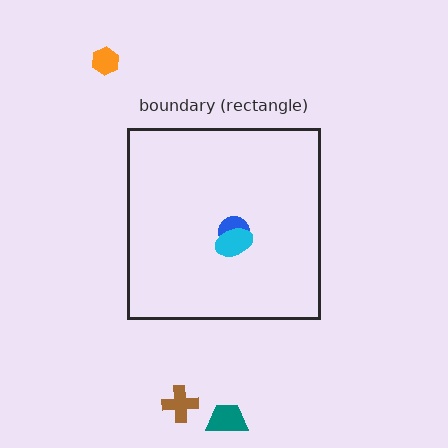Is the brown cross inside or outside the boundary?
Outside.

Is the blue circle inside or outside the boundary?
Inside.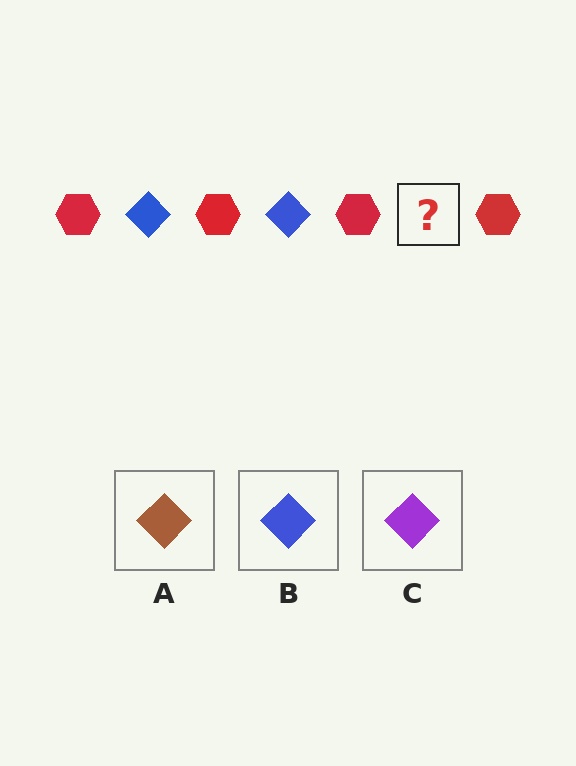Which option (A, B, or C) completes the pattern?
B.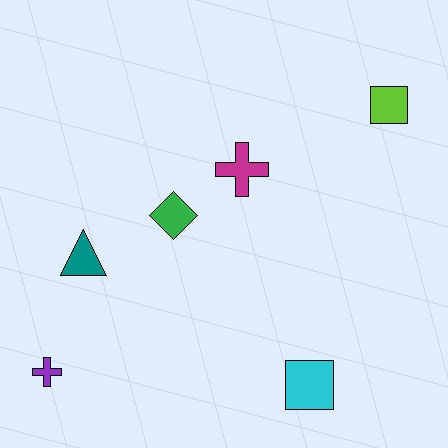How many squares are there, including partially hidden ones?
There are 2 squares.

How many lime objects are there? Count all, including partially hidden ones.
There is 1 lime object.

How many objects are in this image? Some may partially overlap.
There are 6 objects.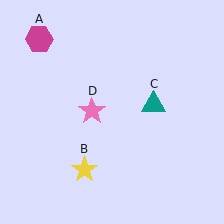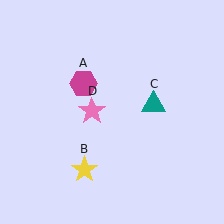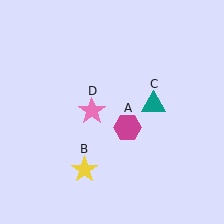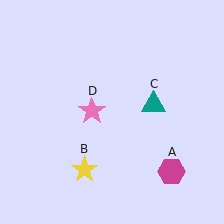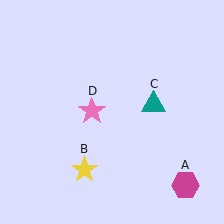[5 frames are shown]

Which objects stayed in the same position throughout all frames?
Yellow star (object B) and teal triangle (object C) and pink star (object D) remained stationary.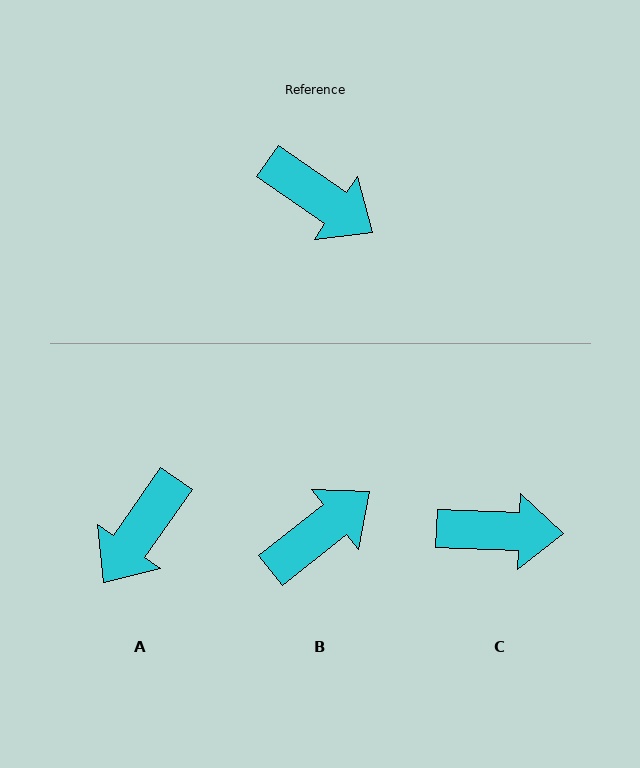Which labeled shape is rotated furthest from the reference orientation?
A, about 91 degrees away.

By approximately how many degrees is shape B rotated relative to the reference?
Approximately 73 degrees counter-clockwise.